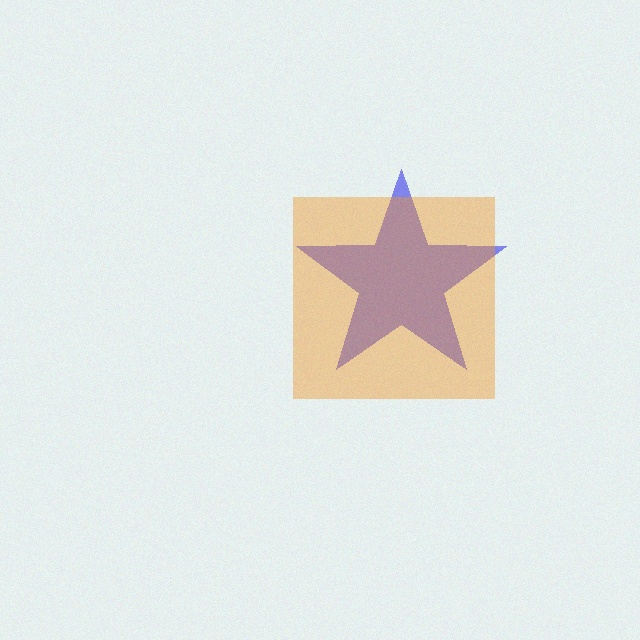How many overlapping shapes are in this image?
There are 2 overlapping shapes in the image.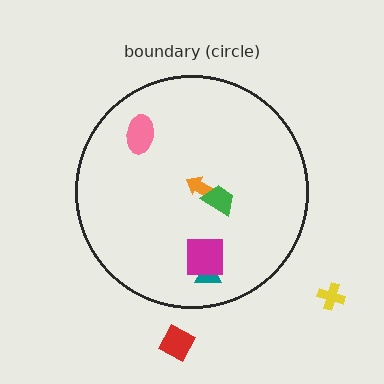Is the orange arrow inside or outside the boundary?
Inside.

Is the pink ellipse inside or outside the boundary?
Inside.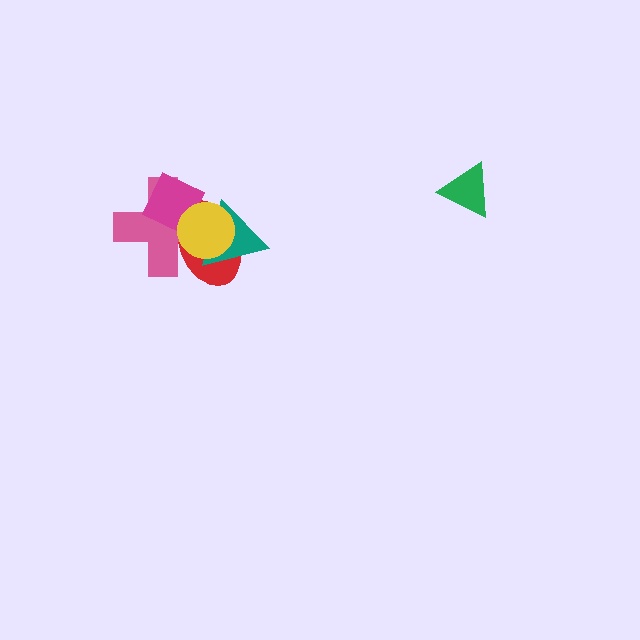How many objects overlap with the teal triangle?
3 objects overlap with the teal triangle.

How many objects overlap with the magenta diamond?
3 objects overlap with the magenta diamond.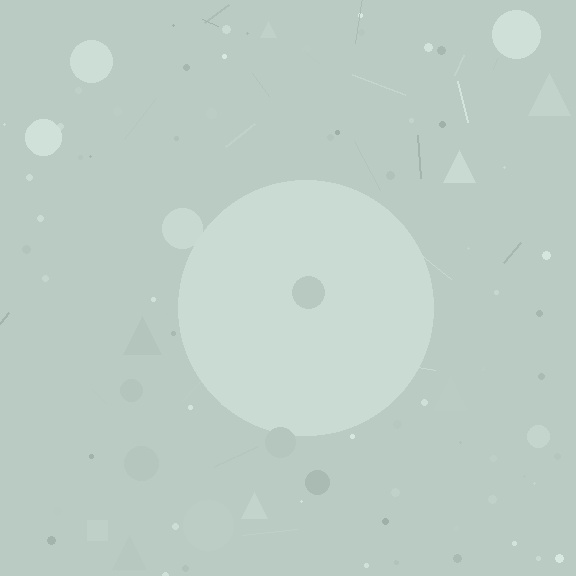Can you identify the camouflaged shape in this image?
The camouflaged shape is a circle.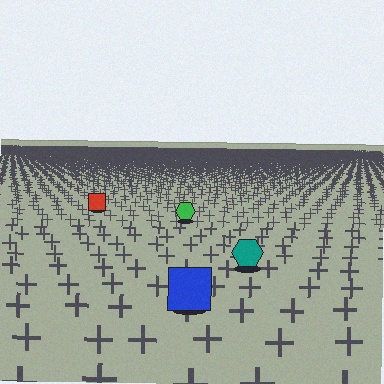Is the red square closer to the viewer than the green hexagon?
No. The green hexagon is closer — you can tell from the texture gradient: the ground texture is coarser near it.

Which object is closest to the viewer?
The blue square is closest. The texture marks near it are larger and more spread out.